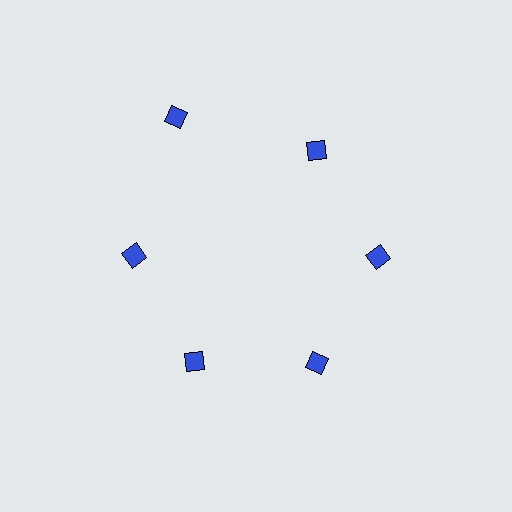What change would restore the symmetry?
The symmetry would be restored by moving it inward, back onto the ring so that all 6 diamonds sit at equal angles and equal distance from the center.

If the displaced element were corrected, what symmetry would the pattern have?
It would have 6-fold rotational symmetry — the pattern would map onto itself every 60 degrees.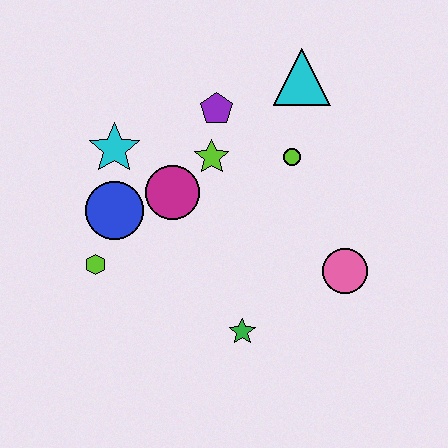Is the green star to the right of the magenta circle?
Yes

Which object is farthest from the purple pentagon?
The green star is farthest from the purple pentagon.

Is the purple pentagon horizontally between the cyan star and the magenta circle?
No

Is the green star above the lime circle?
No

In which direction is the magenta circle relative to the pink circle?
The magenta circle is to the left of the pink circle.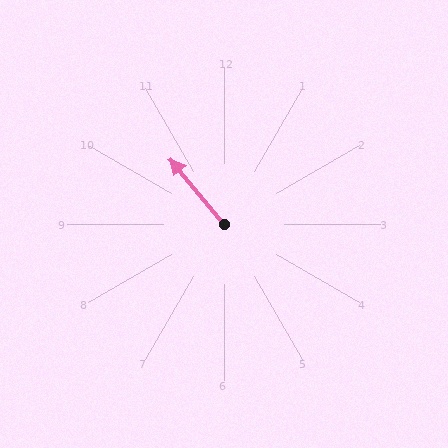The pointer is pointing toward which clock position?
Roughly 11 o'clock.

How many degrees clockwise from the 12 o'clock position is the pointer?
Approximately 320 degrees.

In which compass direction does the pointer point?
Northwest.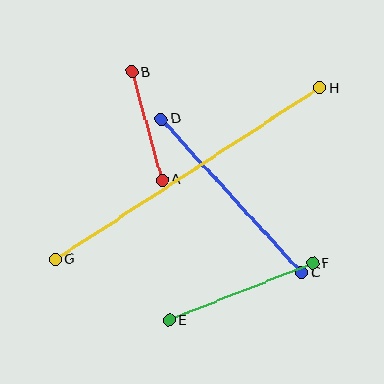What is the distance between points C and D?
The distance is approximately 208 pixels.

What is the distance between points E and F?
The distance is approximately 155 pixels.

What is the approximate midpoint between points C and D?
The midpoint is at approximately (231, 196) pixels.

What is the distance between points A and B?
The distance is approximately 112 pixels.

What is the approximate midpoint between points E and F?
The midpoint is at approximately (241, 292) pixels.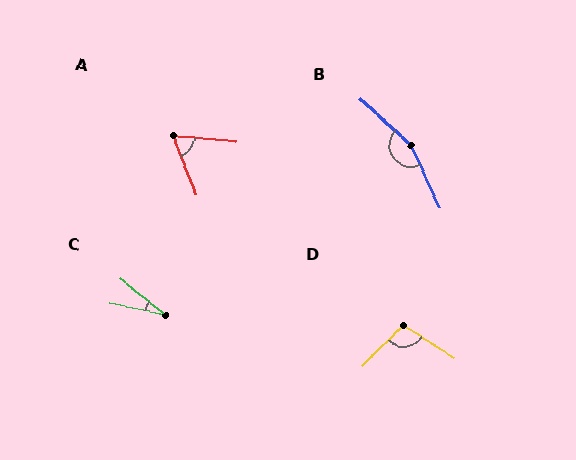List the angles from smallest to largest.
C (27°), A (63°), D (102°), B (157°).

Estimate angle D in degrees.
Approximately 102 degrees.